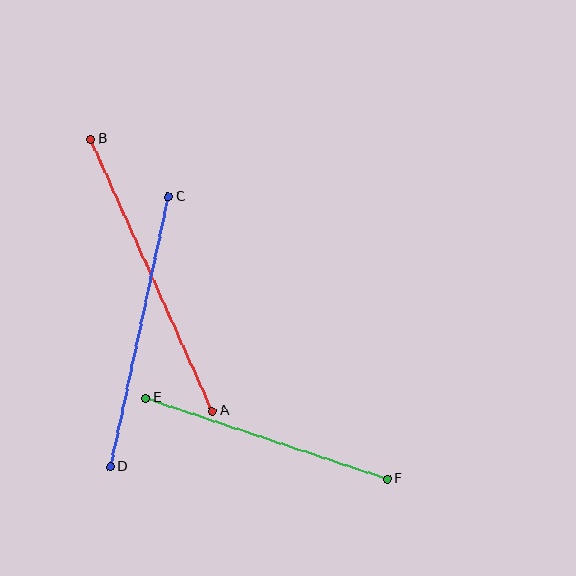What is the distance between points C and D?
The distance is approximately 276 pixels.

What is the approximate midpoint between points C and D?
The midpoint is at approximately (139, 332) pixels.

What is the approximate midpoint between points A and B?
The midpoint is at approximately (152, 275) pixels.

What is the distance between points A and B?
The distance is approximately 298 pixels.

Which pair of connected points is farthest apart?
Points A and B are farthest apart.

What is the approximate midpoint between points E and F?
The midpoint is at approximately (266, 438) pixels.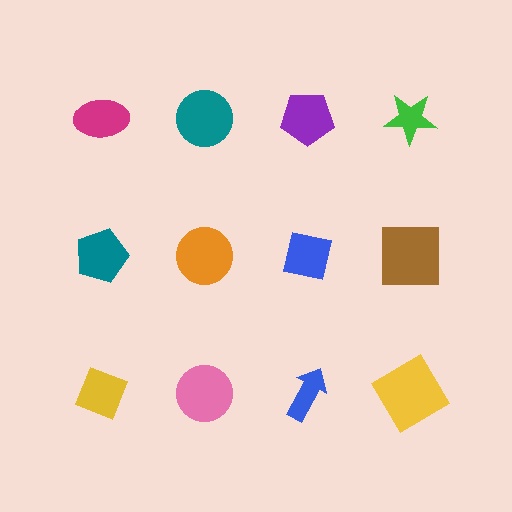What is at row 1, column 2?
A teal circle.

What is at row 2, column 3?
A blue square.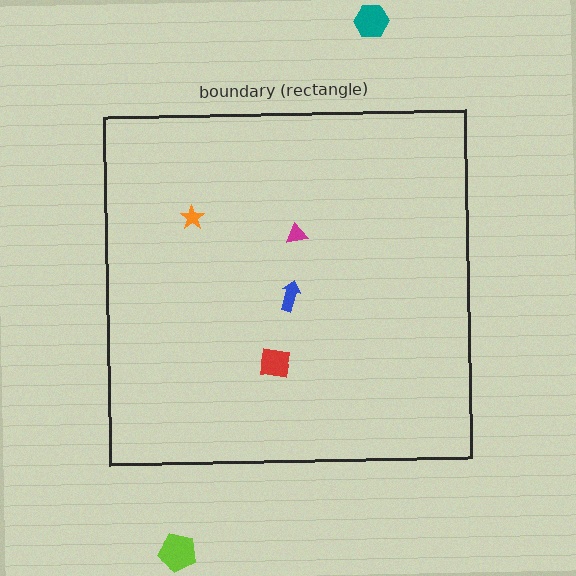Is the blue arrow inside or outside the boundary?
Inside.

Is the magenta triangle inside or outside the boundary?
Inside.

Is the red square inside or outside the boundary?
Inside.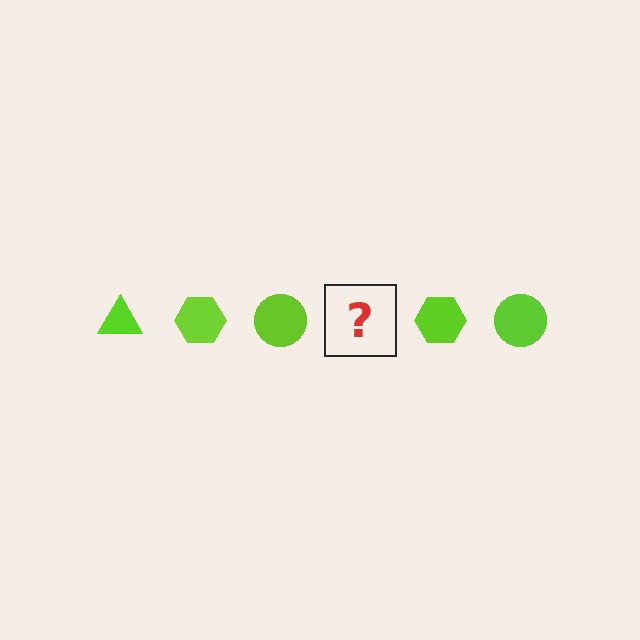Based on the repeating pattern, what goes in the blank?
The blank should be a lime triangle.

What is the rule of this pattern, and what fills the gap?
The rule is that the pattern cycles through triangle, hexagon, circle shapes in lime. The gap should be filled with a lime triangle.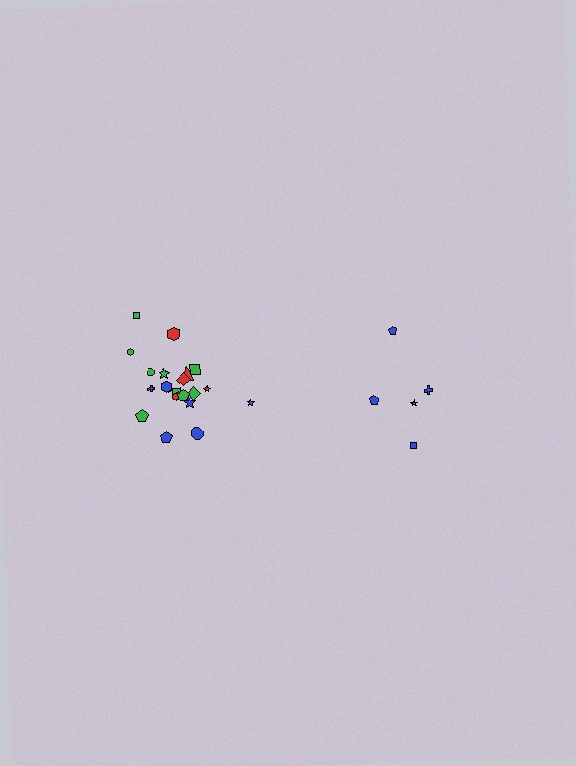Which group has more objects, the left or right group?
The left group.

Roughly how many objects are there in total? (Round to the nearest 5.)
Roughly 25 objects in total.